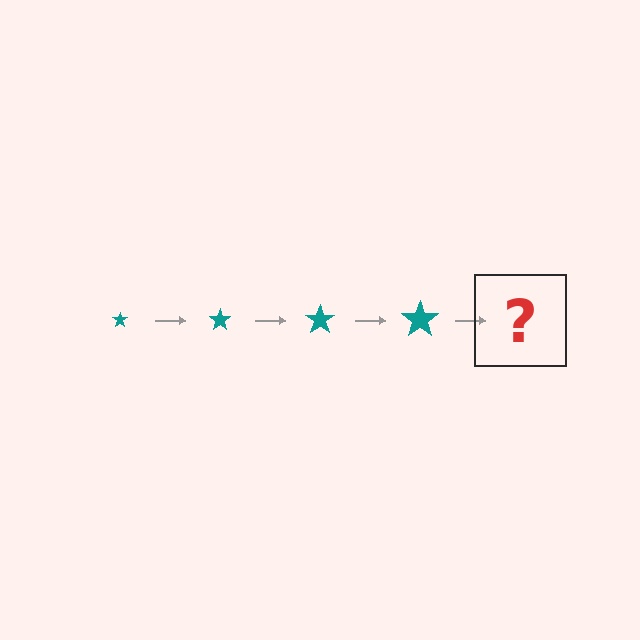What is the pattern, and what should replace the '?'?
The pattern is that the star gets progressively larger each step. The '?' should be a teal star, larger than the previous one.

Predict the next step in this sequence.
The next step is a teal star, larger than the previous one.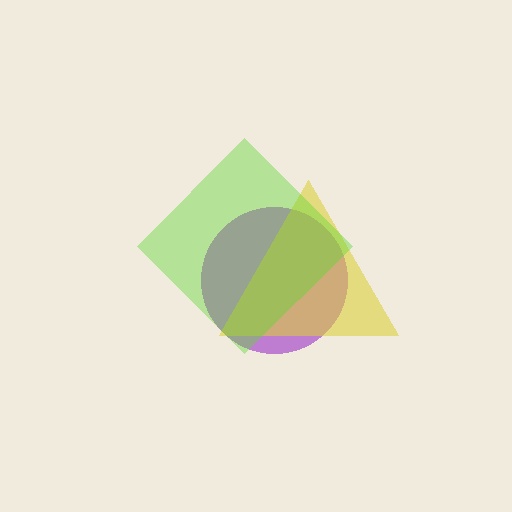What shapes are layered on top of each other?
The layered shapes are: a purple circle, a yellow triangle, a lime diamond.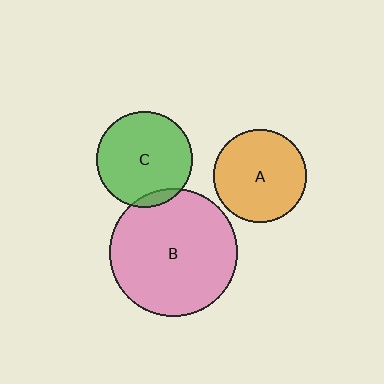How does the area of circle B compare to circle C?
Approximately 1.8 times.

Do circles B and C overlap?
Yes.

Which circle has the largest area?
Circle B (pink).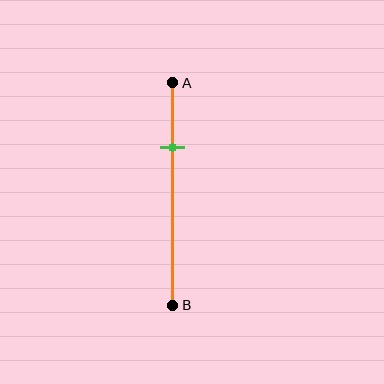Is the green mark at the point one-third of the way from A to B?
No, the mark is at about 30% from A, not at the 33% one-third point.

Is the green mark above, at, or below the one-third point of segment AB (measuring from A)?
The green mark is above the one-third point of segment AB.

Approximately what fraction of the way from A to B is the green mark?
The green mark is approximately 30% of the way from A to B.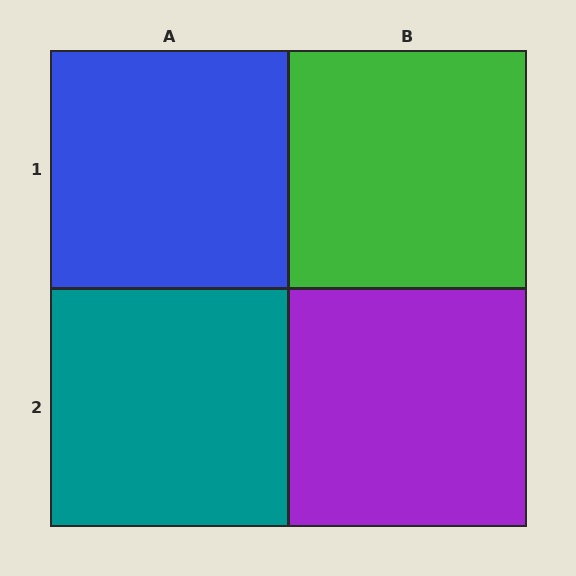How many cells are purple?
1 cell is purple.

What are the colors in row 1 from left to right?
Blue, green.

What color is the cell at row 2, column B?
Purple.